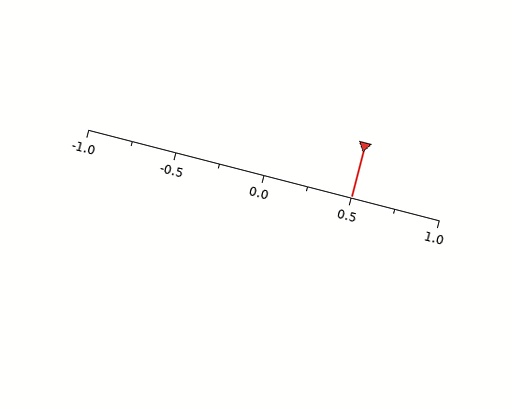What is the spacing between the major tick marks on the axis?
The major ticks are spaced 0.5 apart.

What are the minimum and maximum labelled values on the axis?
The axis runs from -1.0 to 1.0.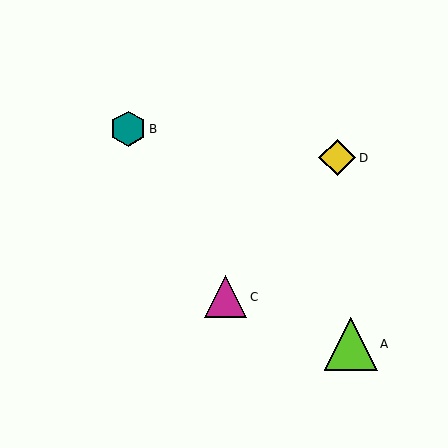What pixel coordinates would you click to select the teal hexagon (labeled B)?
Click at (128, 129) to select the teal hexagon B.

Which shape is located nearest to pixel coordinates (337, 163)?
The yellow diamond (labeled D) at (337, 158) is nearest to that location.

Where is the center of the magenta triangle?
The center of the magenta triangle is at (226, 297).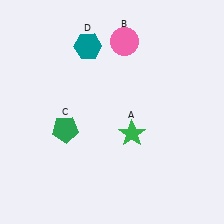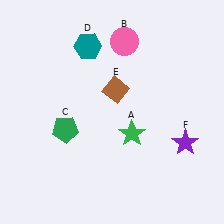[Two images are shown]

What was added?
A brown diamond (E), a purple star (F) were added in Image 2.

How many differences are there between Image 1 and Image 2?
There are 2 differences between the two images.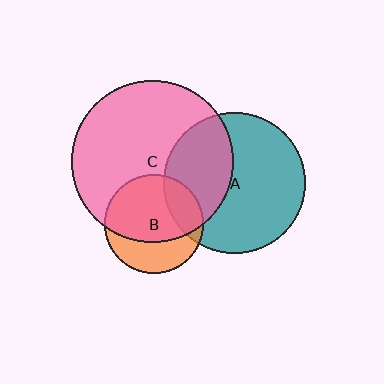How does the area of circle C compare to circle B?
Approximately 2.7 times.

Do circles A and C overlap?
Yes.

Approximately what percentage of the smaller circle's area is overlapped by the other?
Approximately 35%.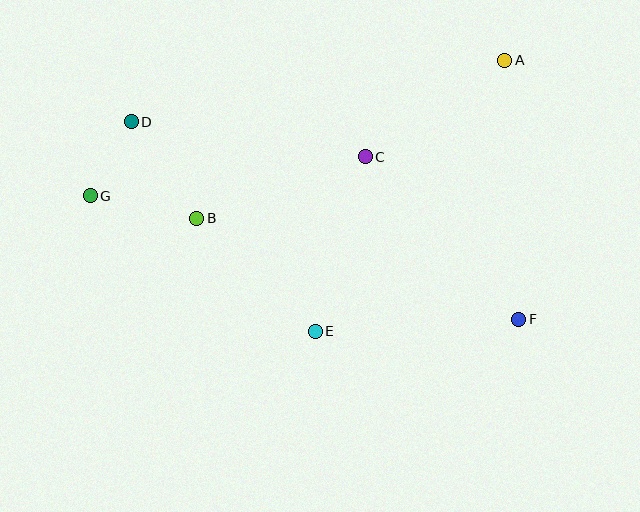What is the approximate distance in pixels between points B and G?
The distance between B and G is approximately 109 pixels.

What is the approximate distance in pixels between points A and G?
The distance between A and G is approximately 436 pixels.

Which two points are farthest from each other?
Points F and G are farthest from each other.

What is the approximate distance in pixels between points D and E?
The distance between D and E is approximately 279 pixels.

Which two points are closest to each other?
Points D and G are closest to each other.